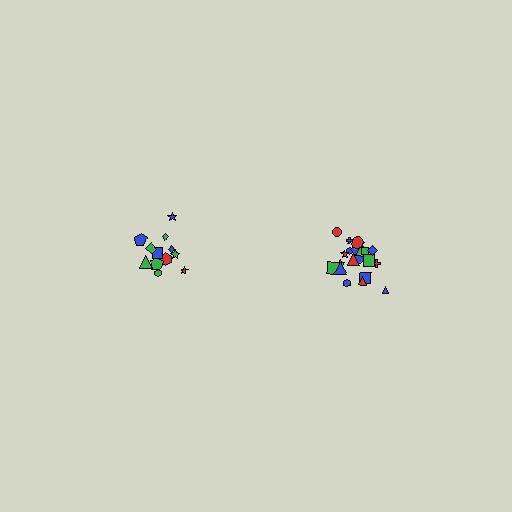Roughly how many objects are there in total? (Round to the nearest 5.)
Roughly 35 objects in total.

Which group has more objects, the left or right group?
The right group.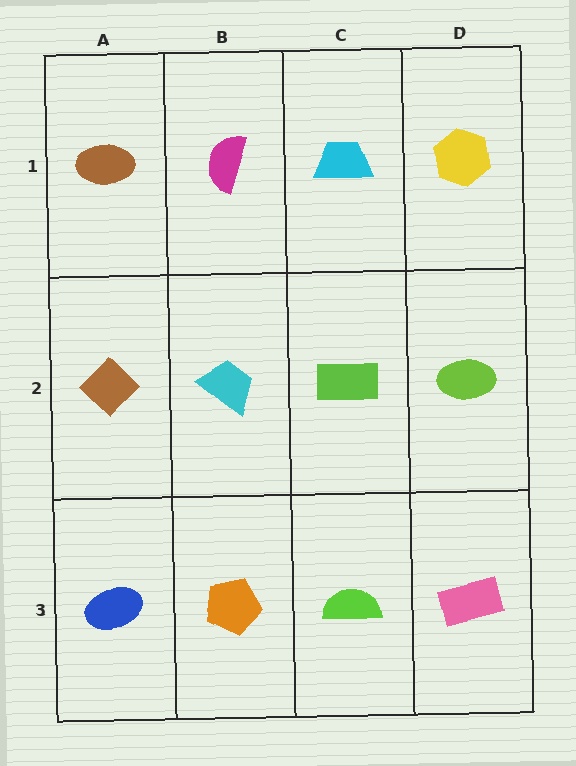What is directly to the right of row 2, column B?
A lime rectangle.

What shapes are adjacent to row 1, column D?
A lime ellipse (row 2, column D), a cyan trapezoid (row 1, column C).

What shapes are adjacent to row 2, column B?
A magenta semicircle (row 1, column B), an orange pentagon (row 3, column B), a brown diamond (row 2, column A), a lime rectangle (row 2, column C).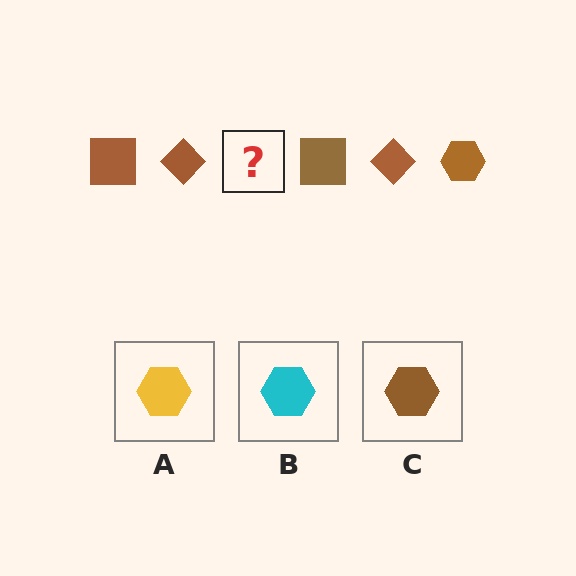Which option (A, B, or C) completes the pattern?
C.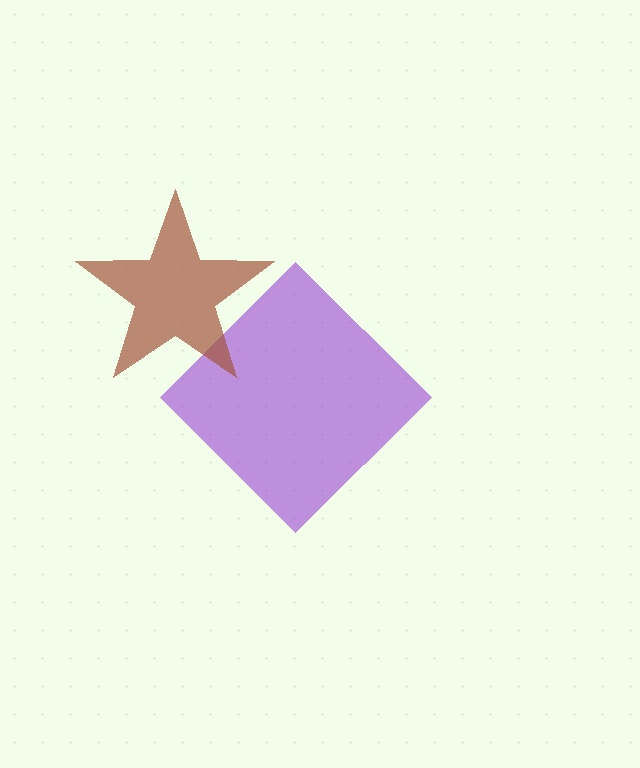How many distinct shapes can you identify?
There are 2 distinct shapes: a purple diamond, a brown star.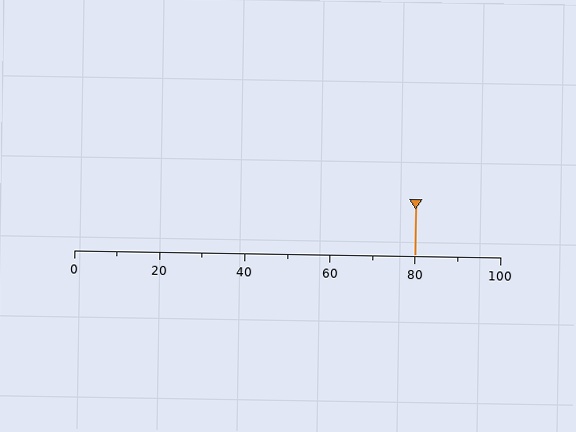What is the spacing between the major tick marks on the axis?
The major ticks are spaced 20 apart.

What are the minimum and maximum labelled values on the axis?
The axis runs from 0 to 100.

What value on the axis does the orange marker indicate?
The marker indicates approximately 80.